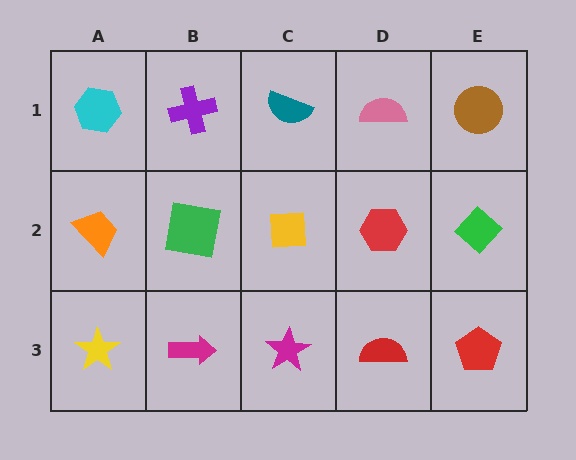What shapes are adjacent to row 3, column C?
A yellow square (row 2, column C), a magenta arrow (row 3, column B), a red semicircle (row 3, column D).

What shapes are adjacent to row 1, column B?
A green square (row 2, column B), a cyan hexagon (row 1, column A), a teal semicircle (row 1, column C).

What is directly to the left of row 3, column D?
A magenta star.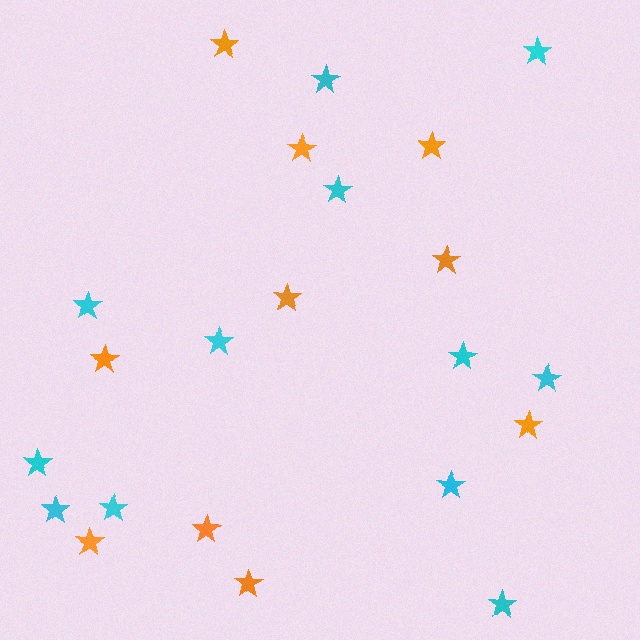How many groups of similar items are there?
There are 2 groups: one group of orange stars (10) and one group of cyan stars (12).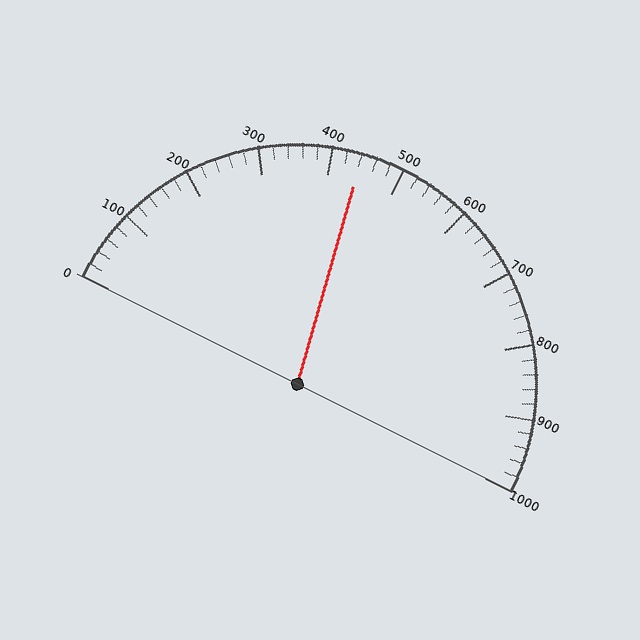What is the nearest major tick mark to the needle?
The nearest major tick mark is 400.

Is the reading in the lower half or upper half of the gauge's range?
The reading is in the lower half of the range (0 to 1000).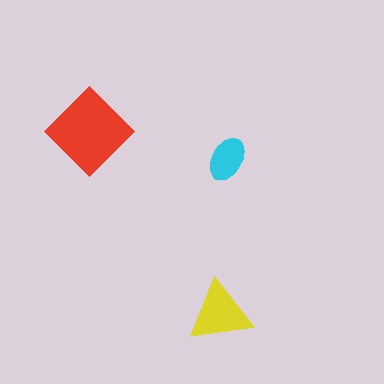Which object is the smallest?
The cyan ellipse.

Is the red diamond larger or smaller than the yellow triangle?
Larger.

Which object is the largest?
The red diamond.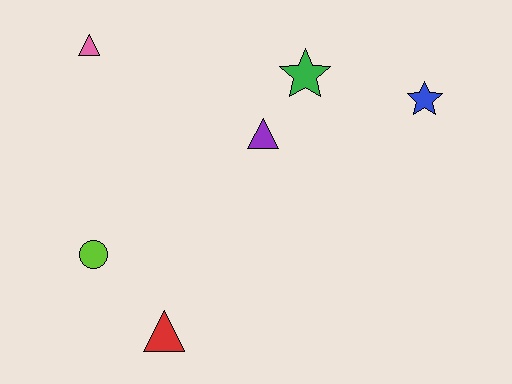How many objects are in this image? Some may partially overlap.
There are 6 objects.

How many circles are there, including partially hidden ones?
There is 1 circle.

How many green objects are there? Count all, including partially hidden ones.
There is 1 green object.